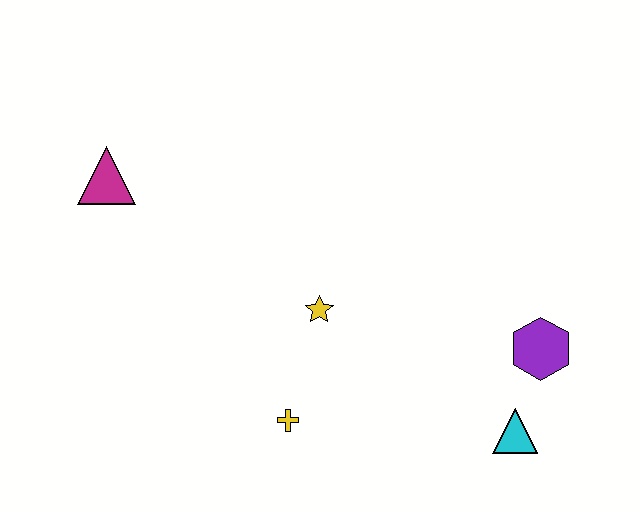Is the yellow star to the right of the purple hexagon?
No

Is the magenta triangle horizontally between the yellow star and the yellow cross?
No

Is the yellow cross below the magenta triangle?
Yes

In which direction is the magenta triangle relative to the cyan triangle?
The magenta triangle is to the left of the cyan triangle.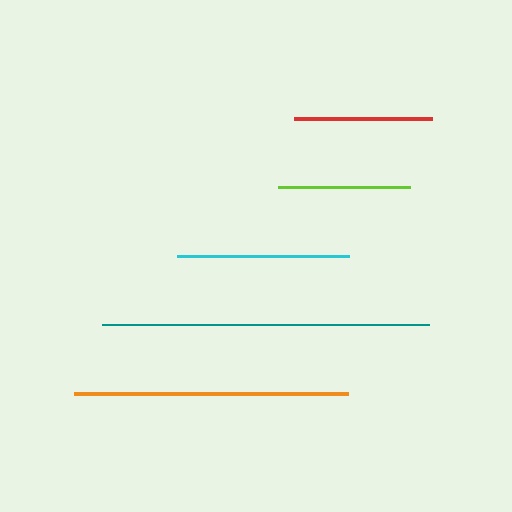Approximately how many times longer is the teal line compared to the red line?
The teal line is approximately 2.4 times the length of the red line.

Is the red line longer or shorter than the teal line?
The teal line is longer than the red line.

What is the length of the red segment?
The red segment is approximately 138 pixels long.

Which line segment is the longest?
The teal line is the longest at approximately 327 pixels.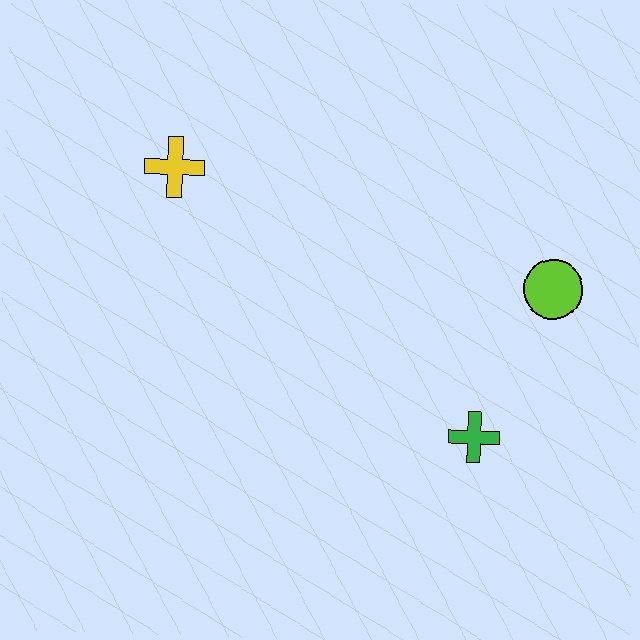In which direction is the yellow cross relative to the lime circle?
The yellow cross is to the left of the lime circle.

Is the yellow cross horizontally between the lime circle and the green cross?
No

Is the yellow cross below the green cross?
No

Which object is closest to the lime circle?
The green cross is closest to the lime circle.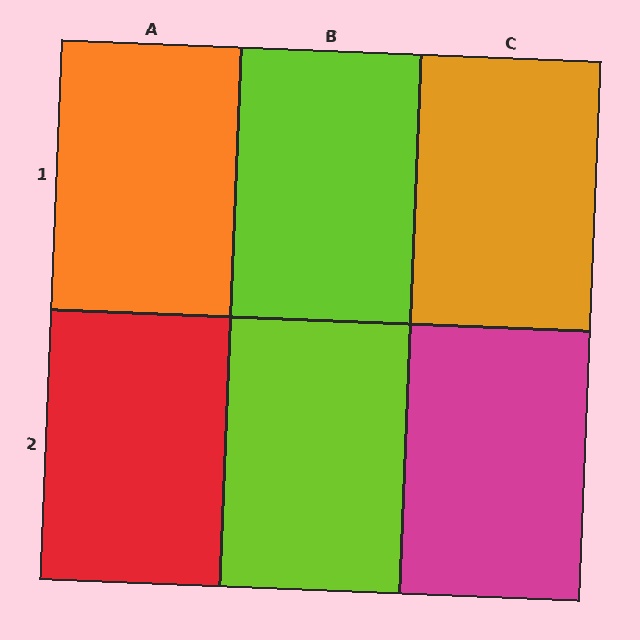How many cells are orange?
2 cells are orange.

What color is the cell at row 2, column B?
Lime.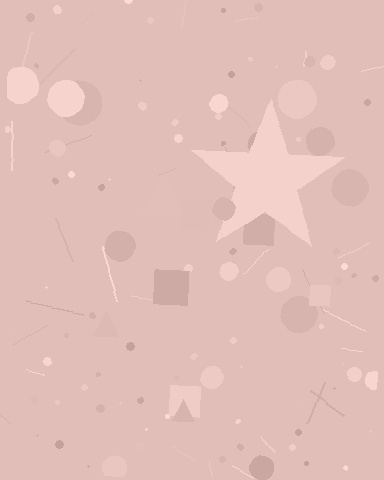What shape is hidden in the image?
A star is hidden in the image.